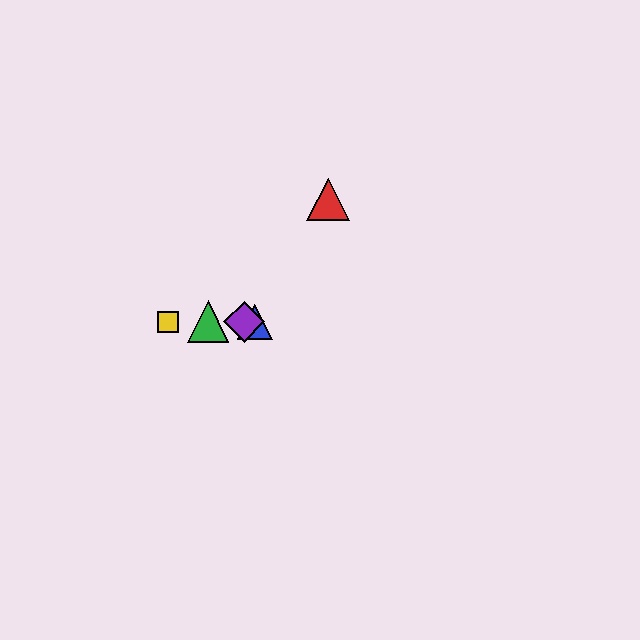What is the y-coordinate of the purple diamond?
The purple diamond is at y≈322.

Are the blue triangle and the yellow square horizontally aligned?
Yes, both are at y≈322.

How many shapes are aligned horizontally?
4 shapes (the blue triangle, the green triangle, the yellow square, the purple diamond) are aligned horizontally.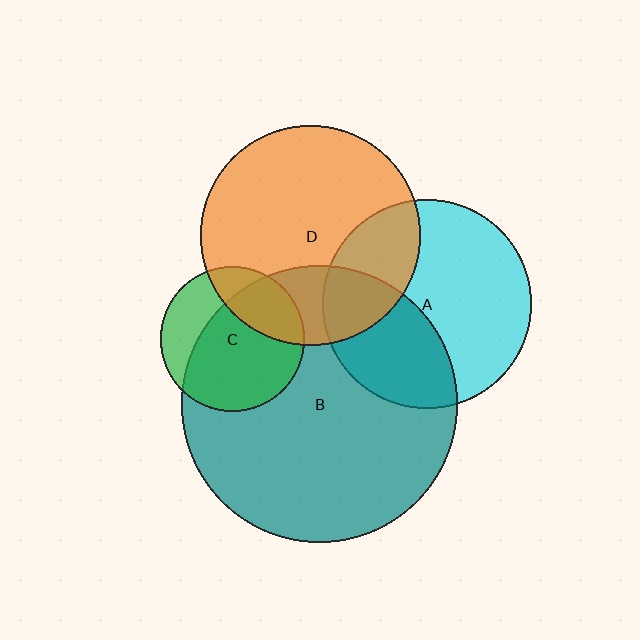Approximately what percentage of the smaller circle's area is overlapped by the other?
Approximately 70%.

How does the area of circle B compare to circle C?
Approximately 3.7 times.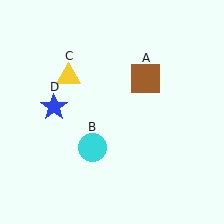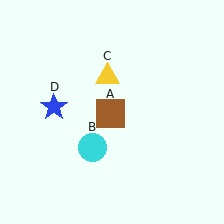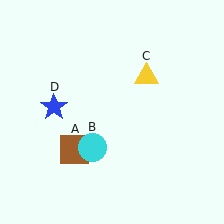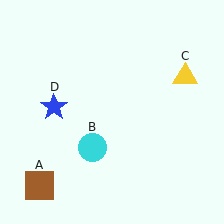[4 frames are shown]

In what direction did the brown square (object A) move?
The brown square (object A) moved down and to the left.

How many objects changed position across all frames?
2 objects changed position: brown square (object A), yellow triangle (object C).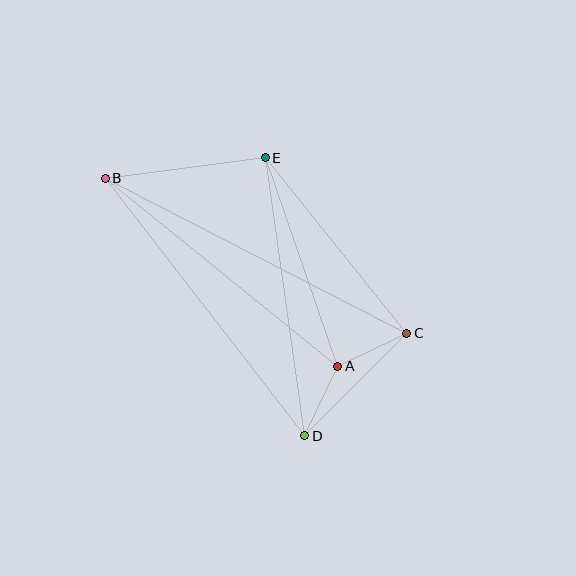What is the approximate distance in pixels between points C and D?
The distance between C and D is approximately 145 pixels.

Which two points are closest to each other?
Points A and C are closest to each other.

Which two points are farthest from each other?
Points B and C are farthest from each other.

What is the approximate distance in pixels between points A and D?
The distance between A and D is approximately 77 pixels.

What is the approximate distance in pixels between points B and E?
The distance between B and E is approximately 161 pixels.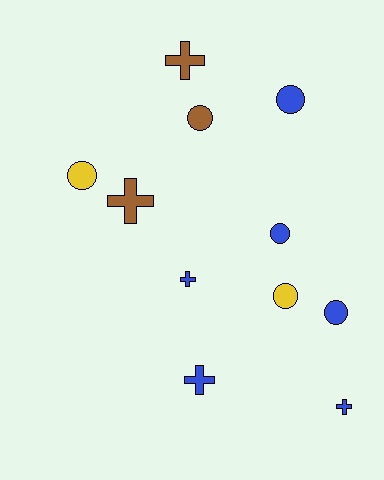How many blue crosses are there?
There are 3 blue crosses.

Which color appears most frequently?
Blue, with 6 objects.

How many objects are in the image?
There are 11 objects.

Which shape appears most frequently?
Circle, with 6 objects.